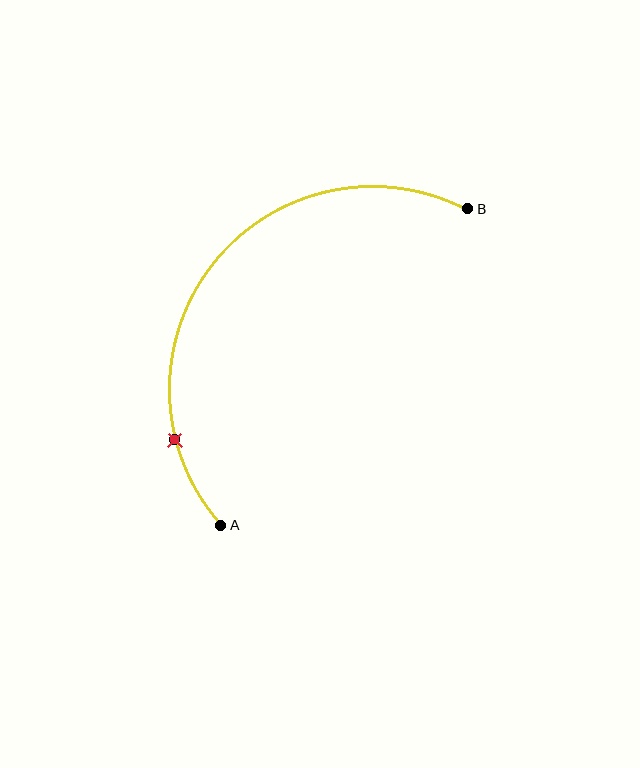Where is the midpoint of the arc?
The arc midpoint is the point on the curve farthest from the straight line joining A and B. It sits above and to the left of that line.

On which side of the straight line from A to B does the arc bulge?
The arc bulges above and to the left of the straight line connecting A and B.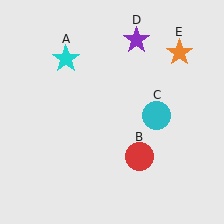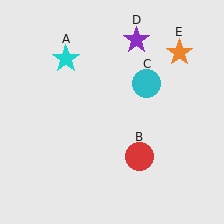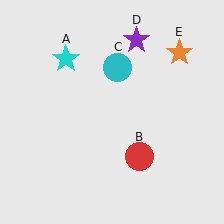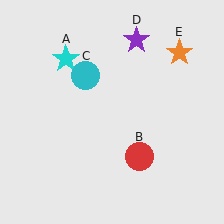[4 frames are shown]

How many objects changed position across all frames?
1 object changed position: cyan circle (object C).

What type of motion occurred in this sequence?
The cyan circle (object C) rotated counterclockwise around the center of the scene.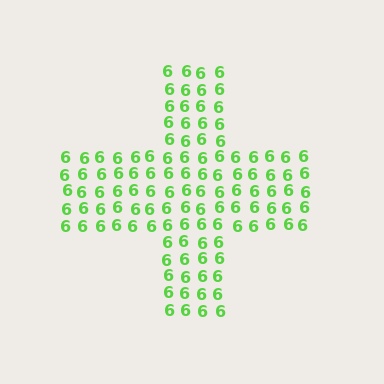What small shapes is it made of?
It is made of small digit 6's.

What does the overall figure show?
The overall figure shows a cross.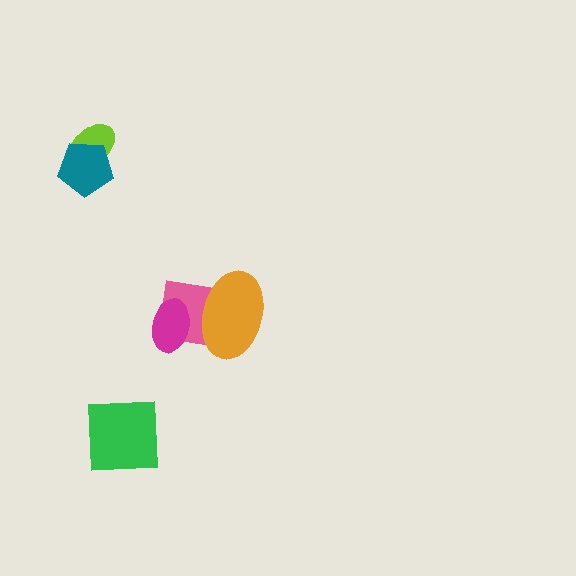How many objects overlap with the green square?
0 objects overlap with the green square.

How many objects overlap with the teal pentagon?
1 object overlaps with the teal pentagon.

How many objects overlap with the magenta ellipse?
2 objects overlap with the magenta ellipse.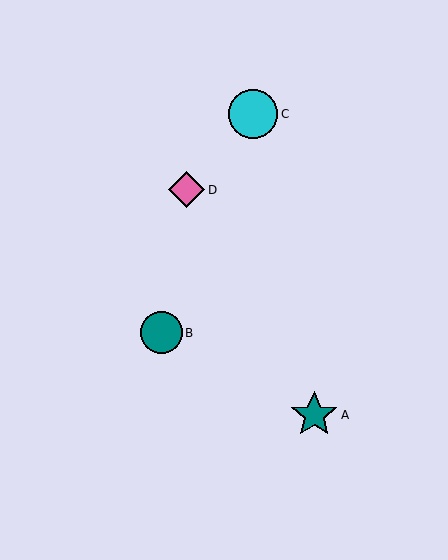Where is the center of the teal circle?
The center of the teal circle is at (161, 333).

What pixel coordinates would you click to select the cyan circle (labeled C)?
Click at (253, 114) to select the cyan circle C.